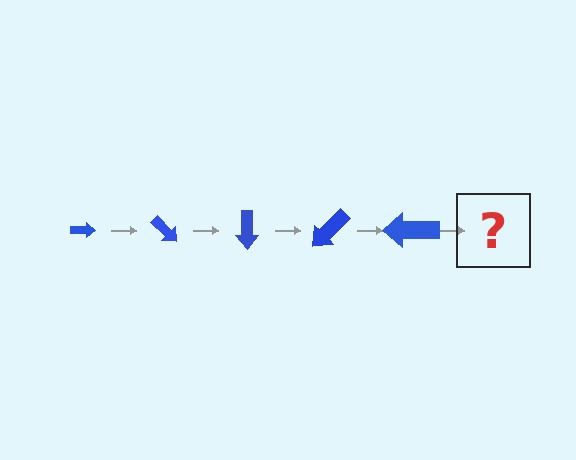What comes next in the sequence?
The next element should be an arrow, larger than the previous one and rotated 225 degrees from the start.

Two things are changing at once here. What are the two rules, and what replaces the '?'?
The two rules are that the arrow grows larger each step and it rotates 45 degrees each step. The '?' should be an arrow, larger than the previous one and rotated 225 degrees from the start.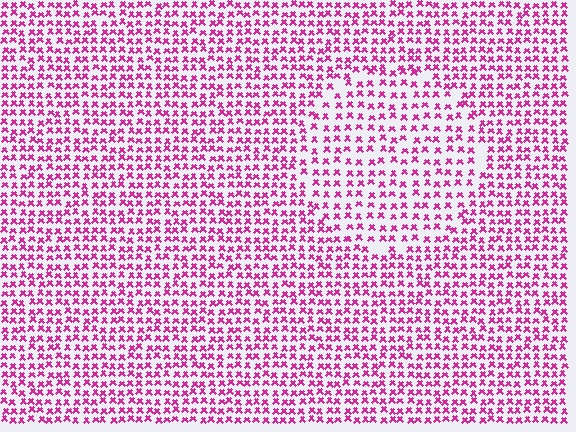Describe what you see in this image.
The image contains small magenta elements arranged at two different densities. A circle-shaped region is visible where the elements are less densely packed than the surrounding area.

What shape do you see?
I see a circle.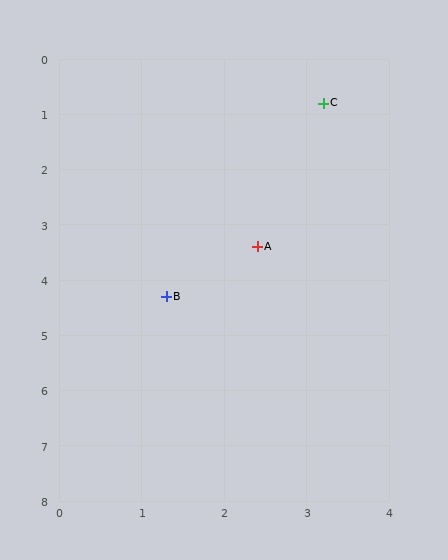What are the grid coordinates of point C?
Point C is at approximately (3.2, 0.8).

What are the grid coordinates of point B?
Point B is at approximately (1.3, 4.3).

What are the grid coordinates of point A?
Point A is at approximately (2.4, 3.4).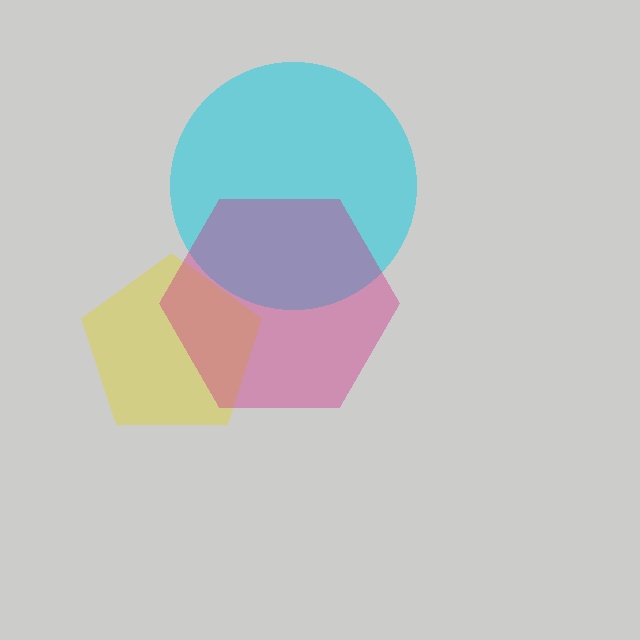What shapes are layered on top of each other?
The layered shapes are: a yellow pentagon, a cyan circle, a magenta hexagon.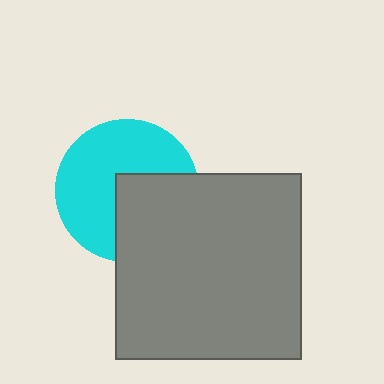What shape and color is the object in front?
The object in front is a gray square.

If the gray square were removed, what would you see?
You would see the complete cyan circle.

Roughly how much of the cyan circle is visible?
About half of it is visible (roughly 61%).